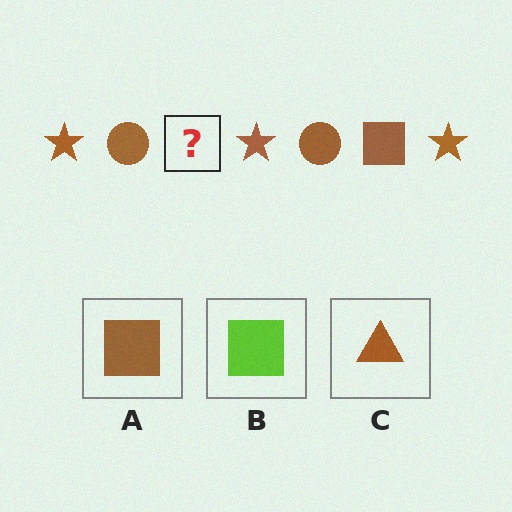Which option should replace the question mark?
Option A.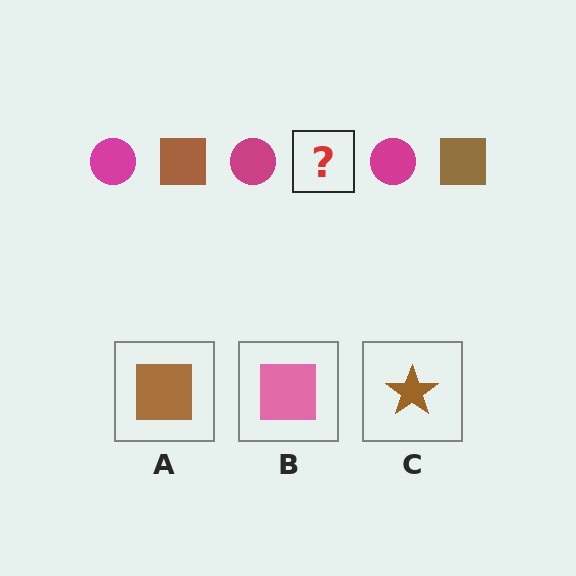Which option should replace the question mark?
Option A.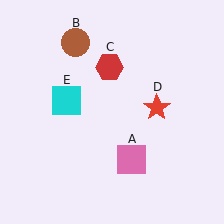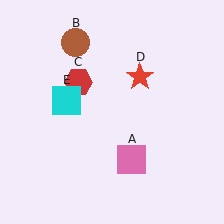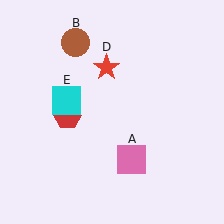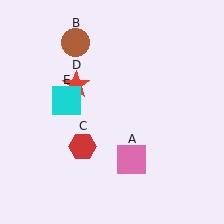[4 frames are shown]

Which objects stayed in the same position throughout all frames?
Pink square (object A) and brown circle (object B) and cyan square (object E) remained stationary.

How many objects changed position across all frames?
2 objects changed position: red hexagon (object C), red star (object D).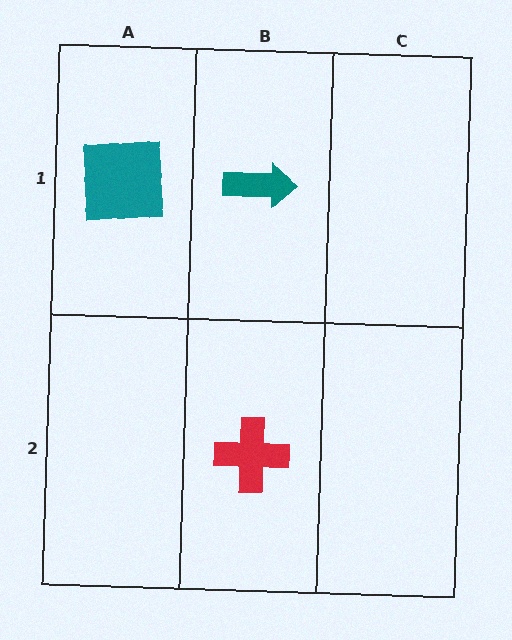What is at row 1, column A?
A teal square.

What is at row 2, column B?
A red cross.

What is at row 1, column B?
A teal arrow.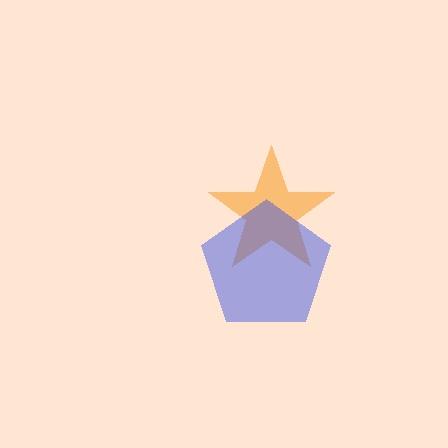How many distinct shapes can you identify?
There are 2 distinct shapes: an orange star, a blue pentagon.